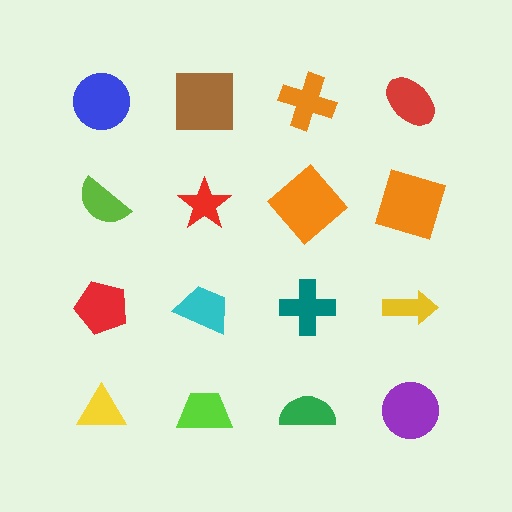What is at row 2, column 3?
An orange diamond.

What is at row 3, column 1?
A red pentagon.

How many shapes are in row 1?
4 shapes.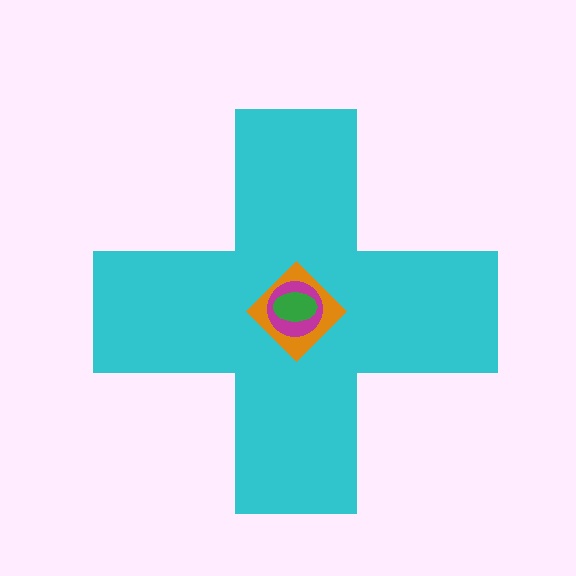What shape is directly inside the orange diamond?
The magenta circle.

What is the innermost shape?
The green ellipse.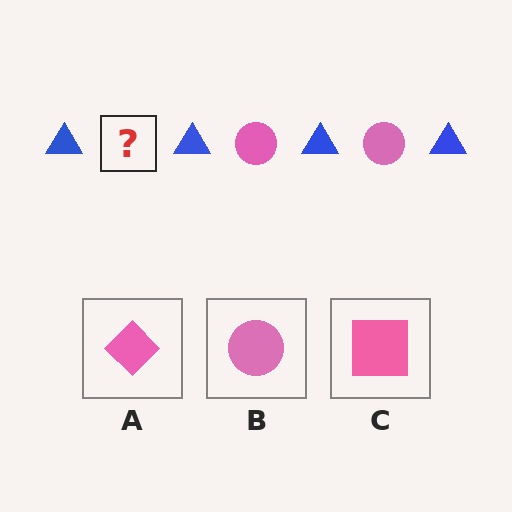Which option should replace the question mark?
Option B.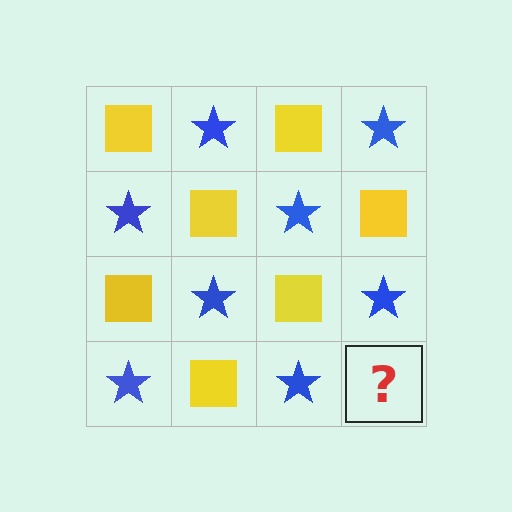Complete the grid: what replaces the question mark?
The question mark should be replaced with a yellow square.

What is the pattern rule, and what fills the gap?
The rule is that it alternates yellow square and blue star in a checkerboard pattern. The gap should be filled with a yellow square.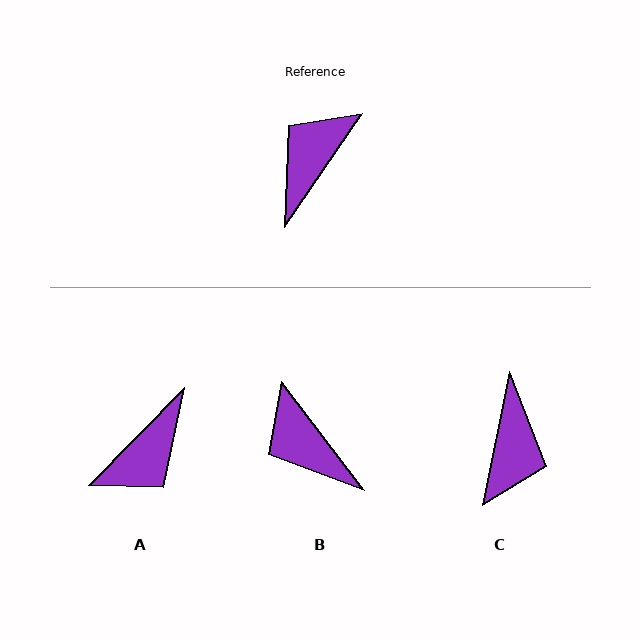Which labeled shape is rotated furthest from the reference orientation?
A, about 170 degrees away.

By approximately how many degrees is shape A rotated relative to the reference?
Approximately 170 degrees counter-clockwise.